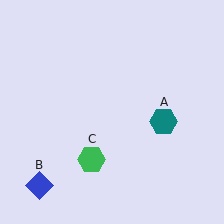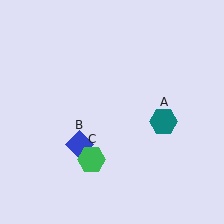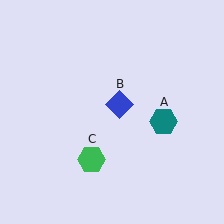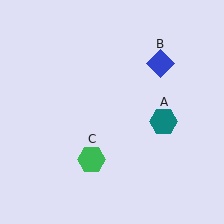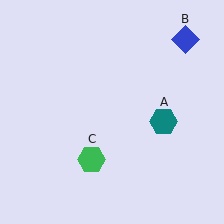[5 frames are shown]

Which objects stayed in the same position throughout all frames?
Teal hexagon (object A) and green hexagon (object C) remained stationary.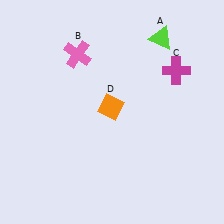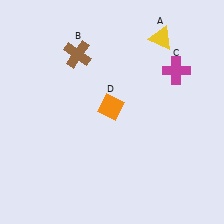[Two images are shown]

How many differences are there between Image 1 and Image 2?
There are 2 differences between the two images.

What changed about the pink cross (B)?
In Image 1, B is pink. In Image 2, it changed to brown.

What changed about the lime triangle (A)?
In Image 1, A is lime. In Image 2, it changed to yellow.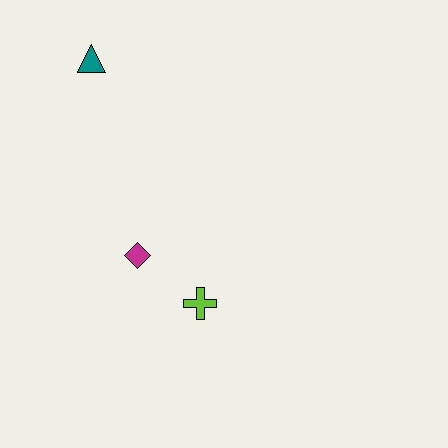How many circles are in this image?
There are no circles.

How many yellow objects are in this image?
There are no yellow objects.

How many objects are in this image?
There are 3 objects.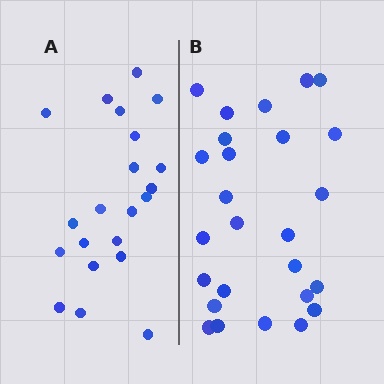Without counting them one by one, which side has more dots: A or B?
Region B (the right region) has more dots.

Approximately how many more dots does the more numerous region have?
Region B has about 5 more dots than region A.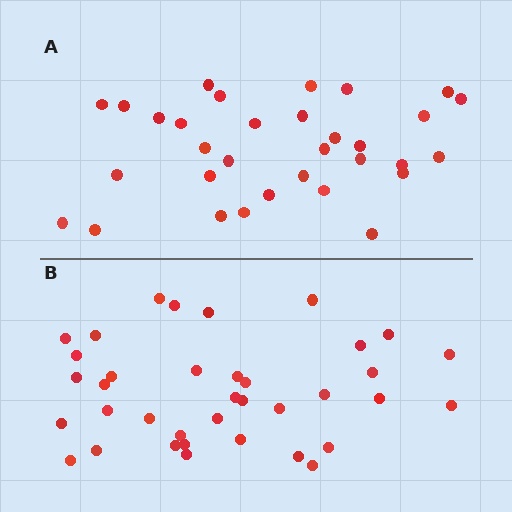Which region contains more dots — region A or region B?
Region B (the bottom region) has more dots.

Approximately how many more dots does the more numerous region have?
Region B has about 5 more dots than region A.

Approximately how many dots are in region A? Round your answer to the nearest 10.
About 30 dots. (The exact count is 32, which rounds to 30.)